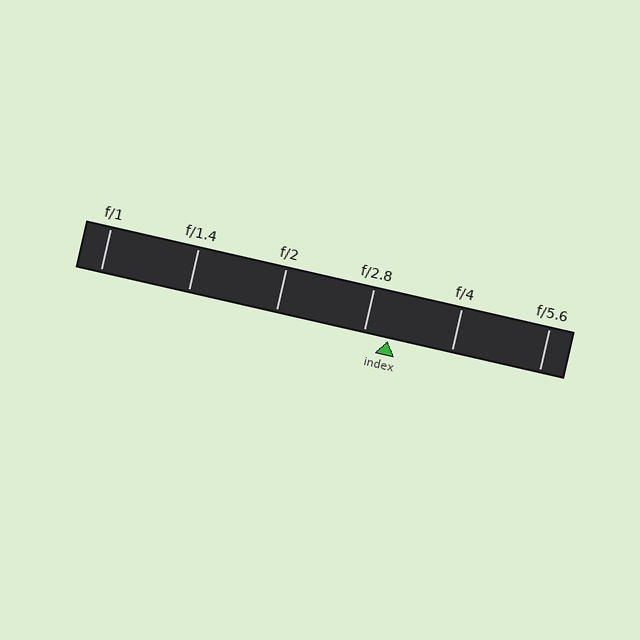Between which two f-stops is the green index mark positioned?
The index mark is between f/2.8 and f/4.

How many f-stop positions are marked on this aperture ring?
There are 6 f-stop positions marked.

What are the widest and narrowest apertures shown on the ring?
The widest aperture shown is f/1 and the narrowest is f/5.6.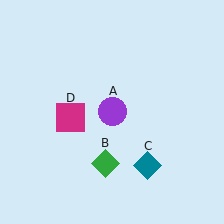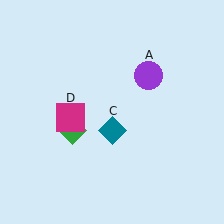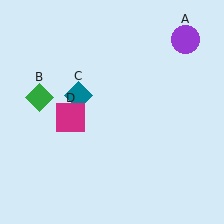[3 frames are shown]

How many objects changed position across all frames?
3 objects changed position: purple circle (object A), green diamond (object B), teal diamond (object C).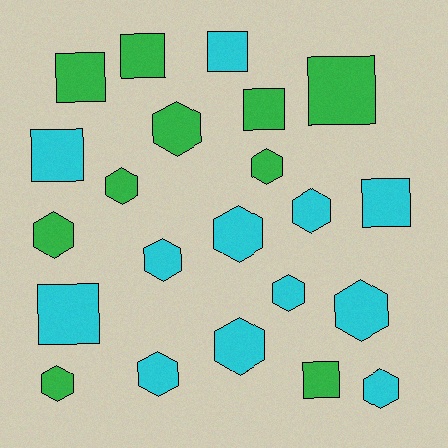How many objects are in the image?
There are 22 objects.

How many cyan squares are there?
There are 4 cyan squares.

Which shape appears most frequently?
Hexagon, with 13 objects.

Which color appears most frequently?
Cyan, with 12 objects.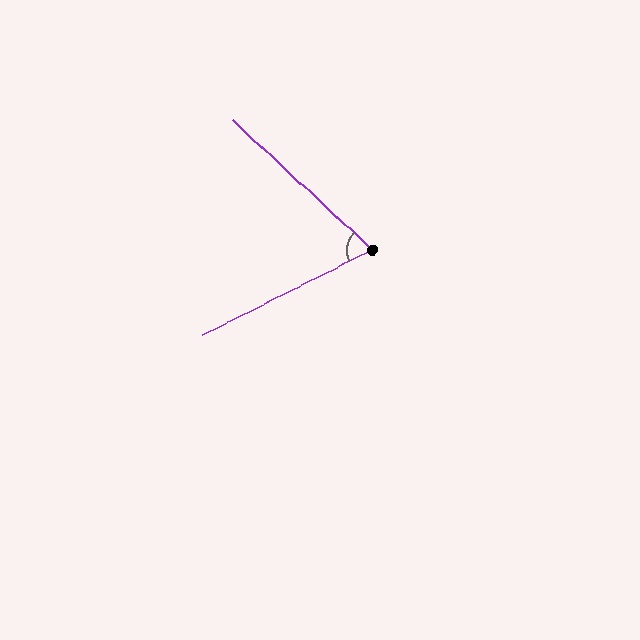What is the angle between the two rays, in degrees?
Approximately 70 degrees.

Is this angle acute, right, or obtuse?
It is acute.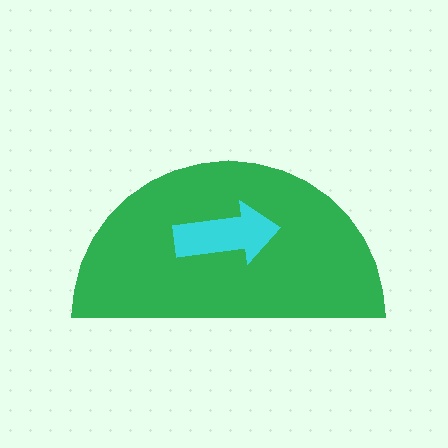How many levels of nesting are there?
2.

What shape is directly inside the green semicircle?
The cyan arrow.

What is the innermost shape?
The cyan arrow.